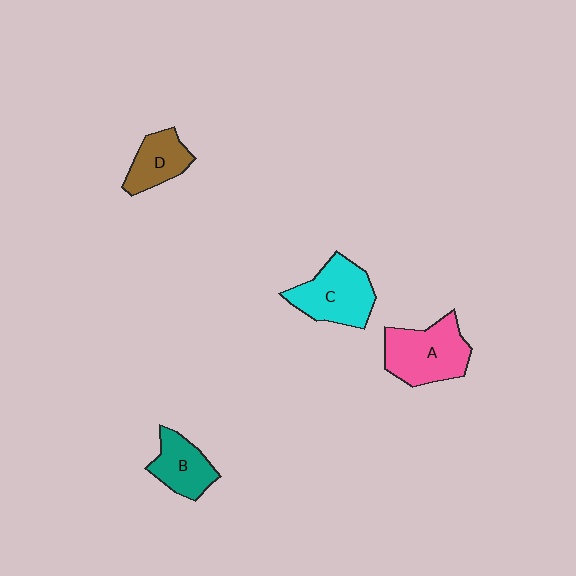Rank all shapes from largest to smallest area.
From largest to smallest: A (pink), C (cyan), B (teal), D (brown).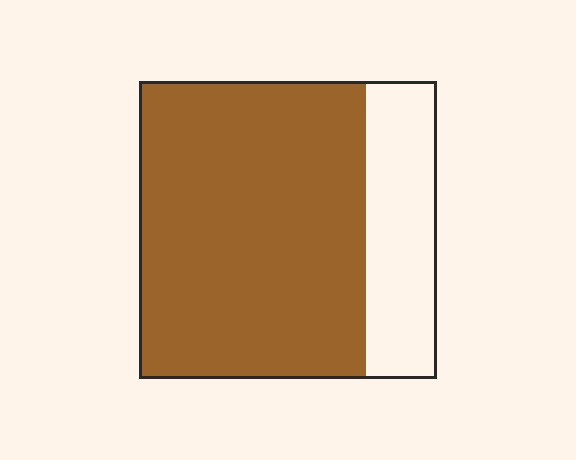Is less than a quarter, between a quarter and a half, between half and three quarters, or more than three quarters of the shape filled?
More than three quarters.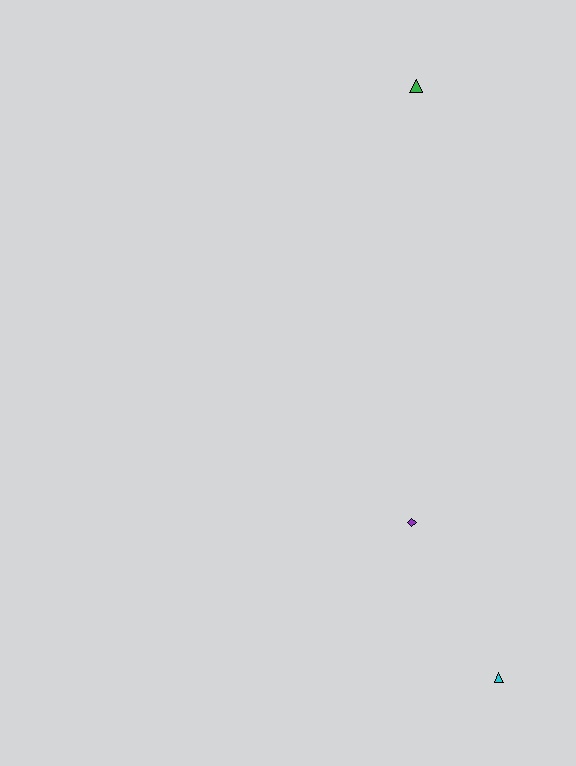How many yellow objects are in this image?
There are no yellow objects.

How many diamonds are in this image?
There is 1 diamond.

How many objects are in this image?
There are 3 objects.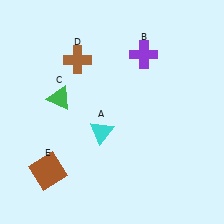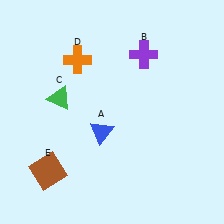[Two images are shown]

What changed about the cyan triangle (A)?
In Image 1, A is cyan. In Image 2, it changed to blue.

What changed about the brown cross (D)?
In Image 1, D is brown. In Image 2, it changed to orange.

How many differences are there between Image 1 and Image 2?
There are 2 differences between the two images.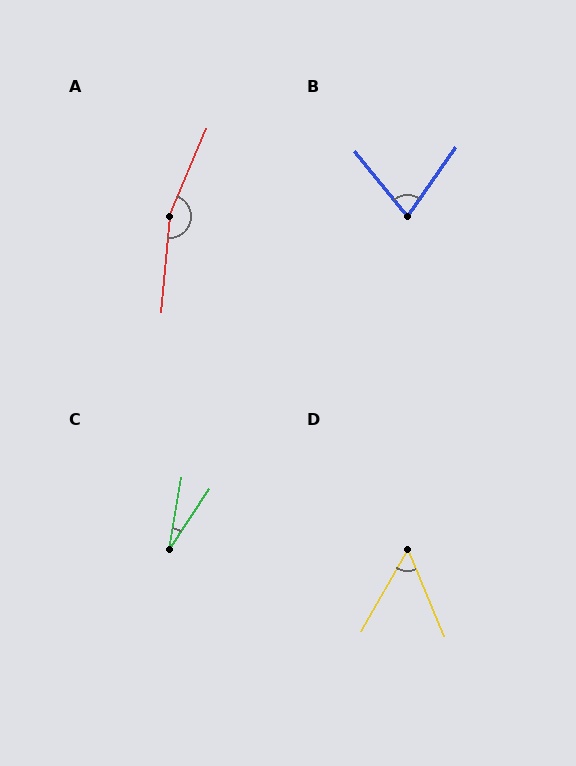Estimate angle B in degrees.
Approximately 74 degrees.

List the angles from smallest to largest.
C (24°), D (53°), B (74°), A (162°).